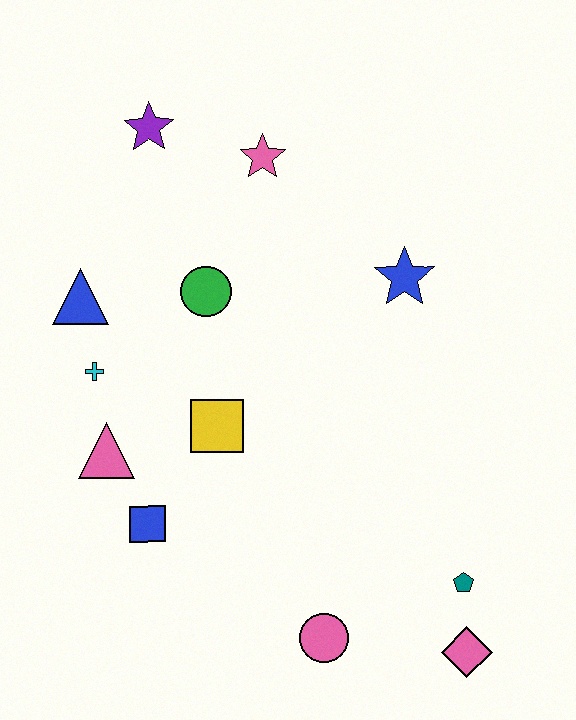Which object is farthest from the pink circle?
The purple star is farthest from the pink circle.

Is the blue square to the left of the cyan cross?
No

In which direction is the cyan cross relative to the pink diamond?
The cyan cross is to the left of the pink diamond.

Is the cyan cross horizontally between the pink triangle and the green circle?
No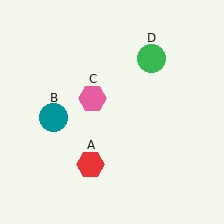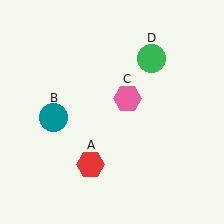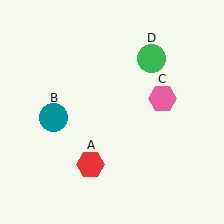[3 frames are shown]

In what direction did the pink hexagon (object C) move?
The pink hexagon (object C) moved right.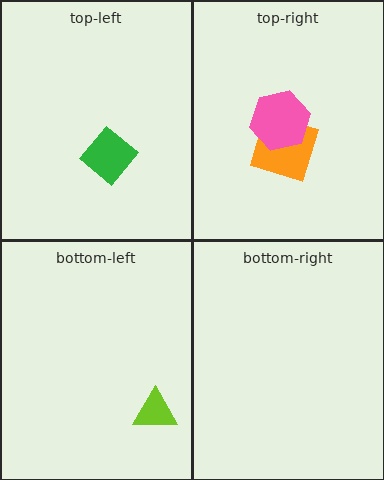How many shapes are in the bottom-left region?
1.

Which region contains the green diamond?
The top-left region.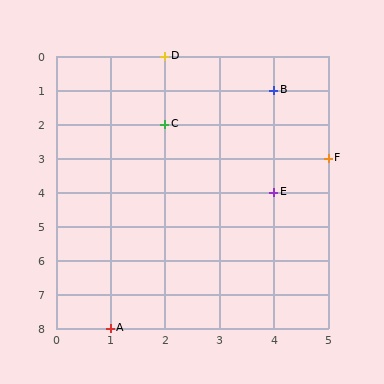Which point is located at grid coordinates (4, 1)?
Point B is at (4, 1).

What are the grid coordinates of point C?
Point C is at grid coordinates (2, 2).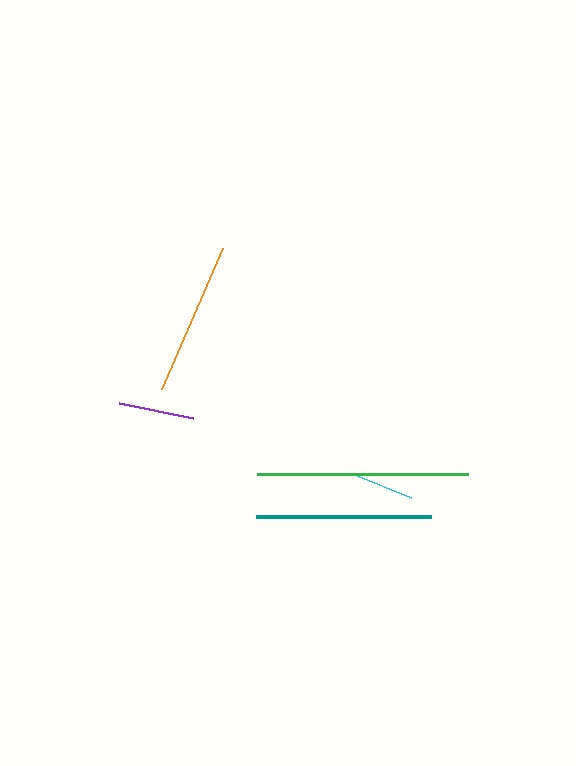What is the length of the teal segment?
The teal segment is approximately 175 pixels long.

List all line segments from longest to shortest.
From longest to shortest: green, teal, orange, purple, cyan.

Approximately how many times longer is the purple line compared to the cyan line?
The purple line is approximately 1.2 times the length of the cyan line.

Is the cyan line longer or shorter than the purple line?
The purple line is longer than the cyan line.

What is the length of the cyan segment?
The cyan segment is approximately 63 pixels long.